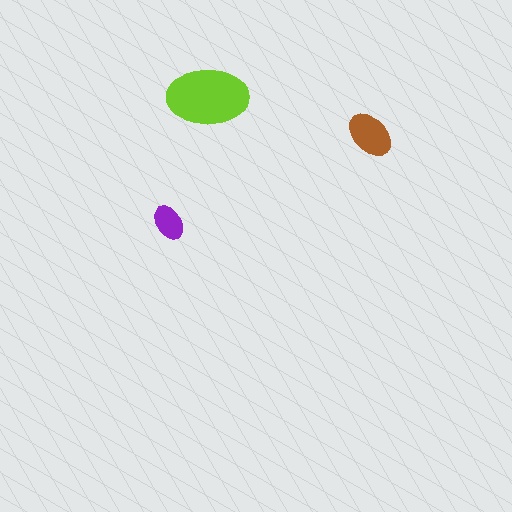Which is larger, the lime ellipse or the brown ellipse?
The lime one.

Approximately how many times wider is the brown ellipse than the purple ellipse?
About 1.5 times wider.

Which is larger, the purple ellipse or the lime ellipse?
The lime one.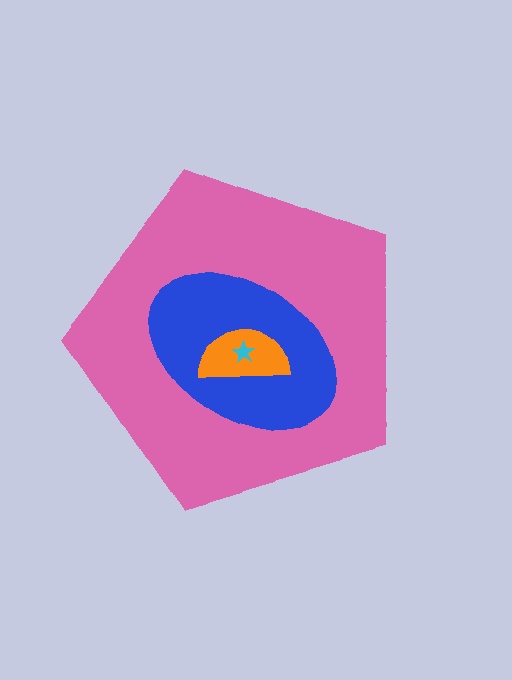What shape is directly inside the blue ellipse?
The orange semicircle.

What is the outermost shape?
The pink pentagon.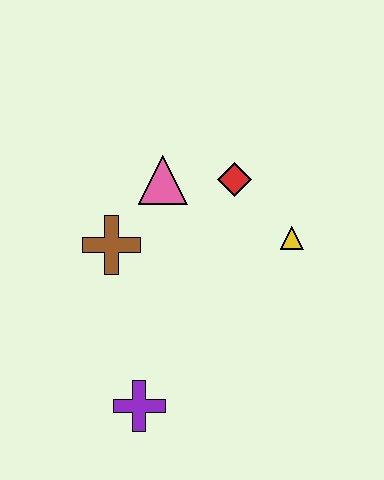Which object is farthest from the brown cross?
The yellow triangle is farthest from the brown cross.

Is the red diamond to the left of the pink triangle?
No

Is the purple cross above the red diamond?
No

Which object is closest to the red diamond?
The pink triangle is closest to the red diamond.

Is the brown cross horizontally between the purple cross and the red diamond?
No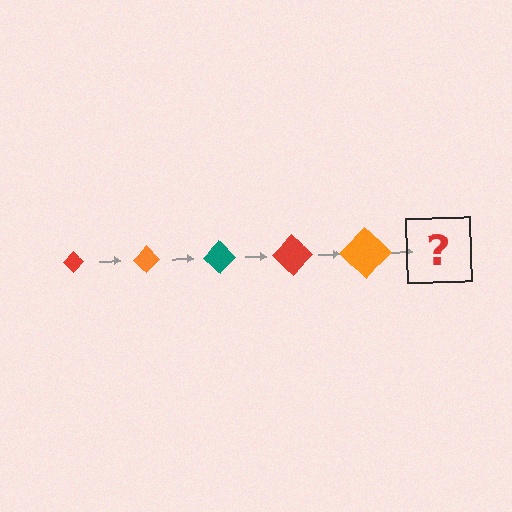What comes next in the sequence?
The next element should be a teal diamond, larger than the previous one.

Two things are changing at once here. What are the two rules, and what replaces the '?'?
The two rules are that the diamond grows larger each step and the color cycles through red, orange, and teal. The '?' should be a teal diamond, larger than the previous one.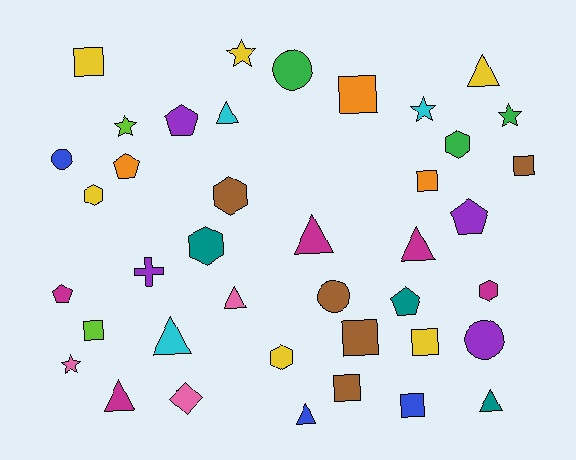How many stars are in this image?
There are 5 stars.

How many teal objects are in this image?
There are 3 teal objects.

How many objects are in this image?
There are 40 objects.